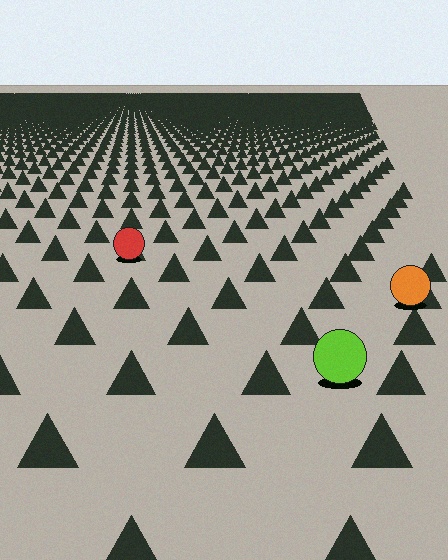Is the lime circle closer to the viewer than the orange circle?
Yes. The lime circle is closer — you can tell from the texture gradient: the ground texture is coarser near it.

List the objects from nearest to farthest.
From nearest to farthest: the lime circle, the orange circle, the red circle.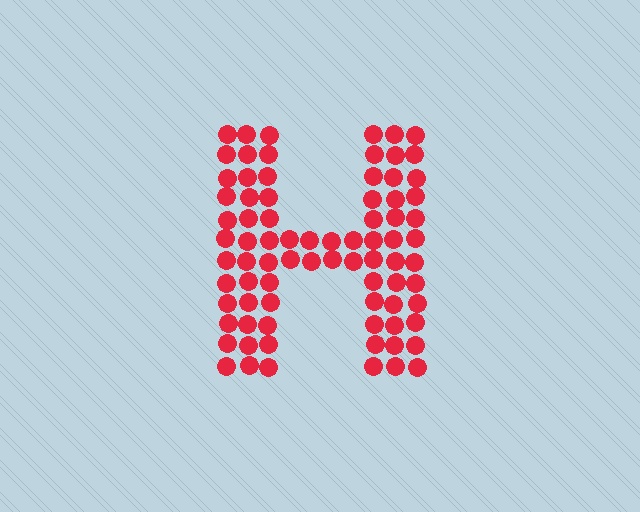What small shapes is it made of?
It is made of small circles.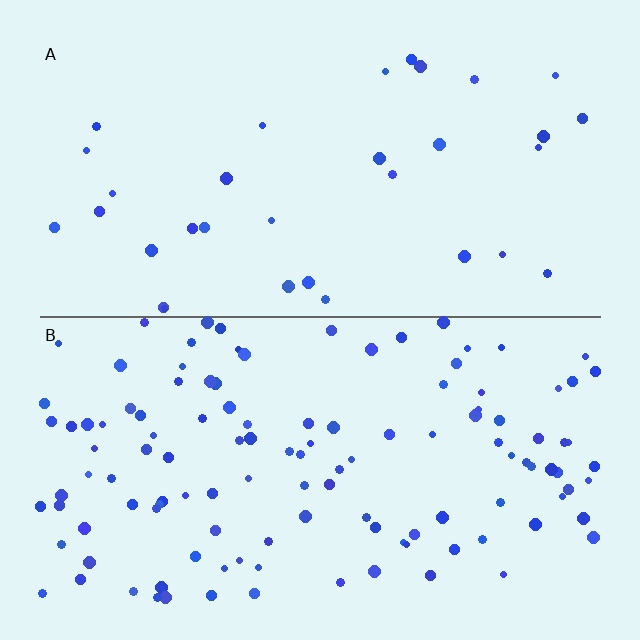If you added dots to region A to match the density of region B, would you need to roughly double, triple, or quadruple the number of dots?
Approximately quadruple.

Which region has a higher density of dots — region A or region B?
B (the bottom).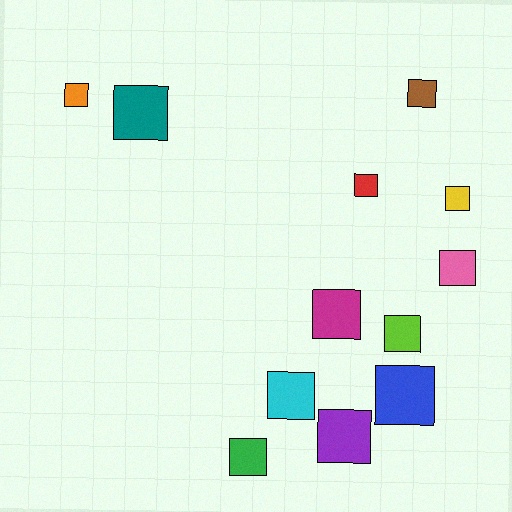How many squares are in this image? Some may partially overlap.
There are 12 squares.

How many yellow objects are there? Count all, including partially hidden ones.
There is 1 yellow object.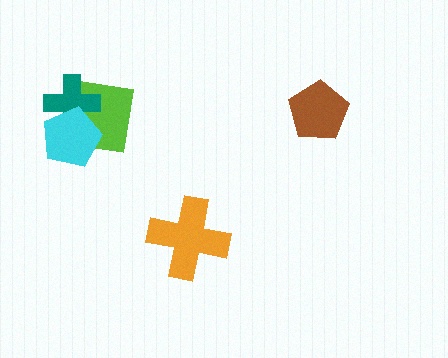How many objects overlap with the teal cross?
2 objects overlap with the teal cross.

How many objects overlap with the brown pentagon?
0 objects overlap with the brown pentagon.